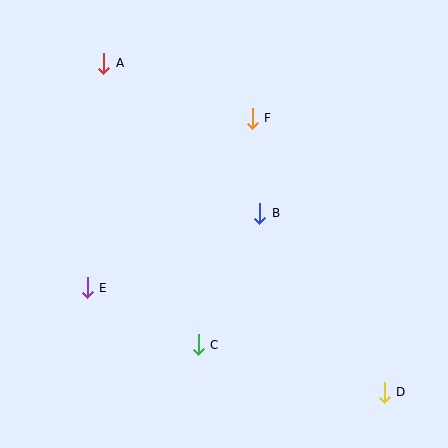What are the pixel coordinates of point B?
Point B is at (260, 213).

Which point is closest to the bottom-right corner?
Point D is closest to the bottom-right corner.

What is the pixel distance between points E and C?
The distance between E and C is 125 pixels.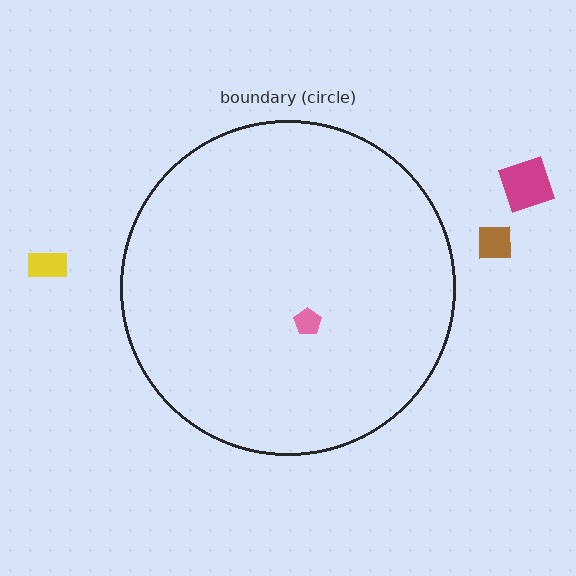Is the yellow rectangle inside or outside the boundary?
Outside.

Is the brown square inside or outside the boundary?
Outside.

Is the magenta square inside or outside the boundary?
Outside.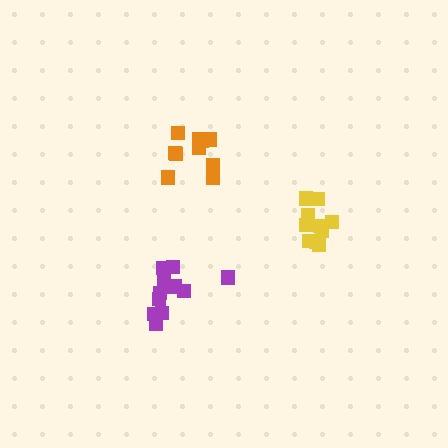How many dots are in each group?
Group 1: 10 dots, Group 2: 12 dots, Group 3: 11 dots (33 total).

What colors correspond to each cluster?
The clusters are colored: orange, purple, yellow.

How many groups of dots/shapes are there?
There are 3 groups.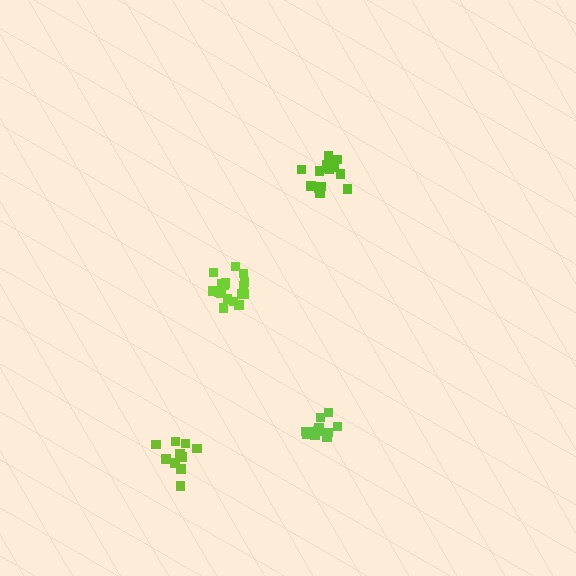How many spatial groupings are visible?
There are 4 spatial groupings.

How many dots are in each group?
Group 1: 16 dots, Group 2: 11 dots, Group 3: 17 dots, Group 4: 11 dots (55 total).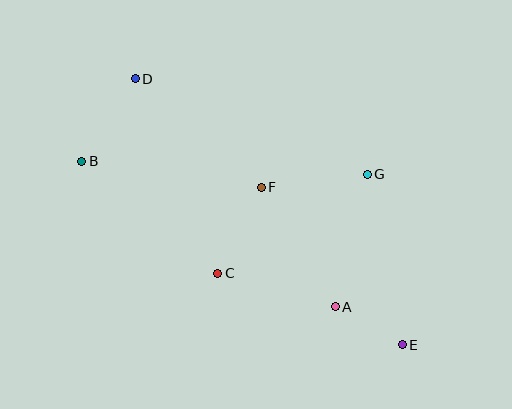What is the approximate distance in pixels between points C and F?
The distance between C and F is approximately 96 pixels.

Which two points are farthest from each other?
Points D and E are farthest from each other.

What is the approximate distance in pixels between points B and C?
The distance between B and C is approximately 176 pixels.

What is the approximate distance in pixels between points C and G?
The distance between C and G is approximately 179 pixels.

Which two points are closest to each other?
Points A and E are closest to each other.